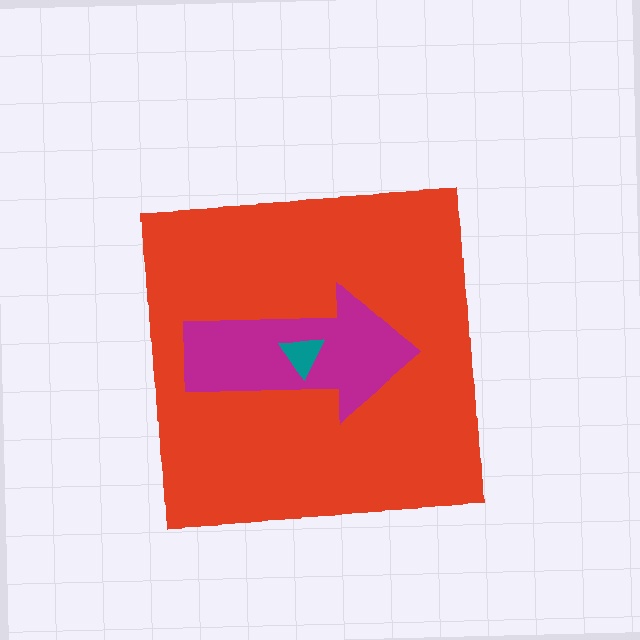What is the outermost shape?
The red square.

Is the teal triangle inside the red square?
Yes.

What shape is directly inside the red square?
The magenta arrow.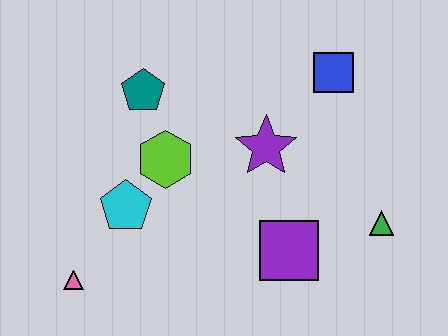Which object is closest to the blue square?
The purple star is closest to the blue square.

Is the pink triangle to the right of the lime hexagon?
No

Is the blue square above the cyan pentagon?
Yes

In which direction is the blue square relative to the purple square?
The blue square is above the purple square.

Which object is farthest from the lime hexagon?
The green triangle is farthest from the lime hexagon.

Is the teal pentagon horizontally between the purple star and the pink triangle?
Yes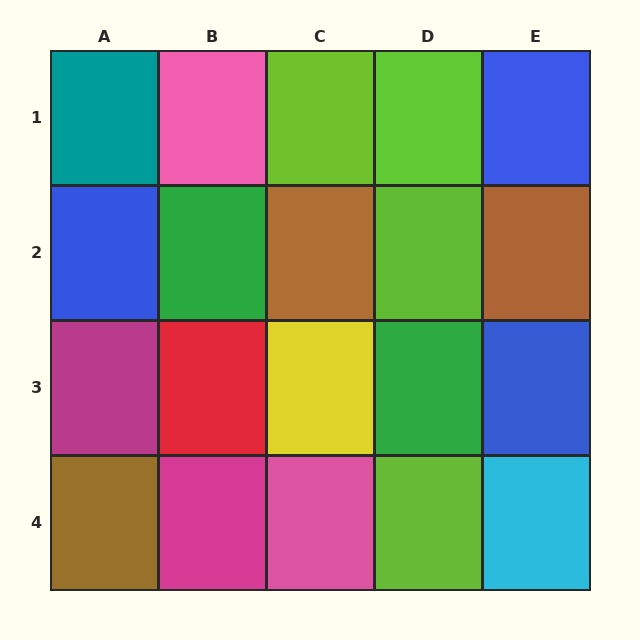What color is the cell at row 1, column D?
Lime.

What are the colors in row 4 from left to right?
Brown, magenta, pink, lime, cyan.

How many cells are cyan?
1 cell is cyan.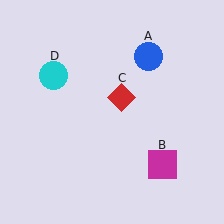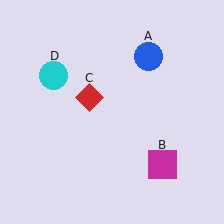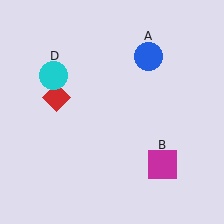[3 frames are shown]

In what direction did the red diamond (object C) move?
The red diamond (object C) moved left.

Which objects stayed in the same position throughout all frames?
Blue circle (object A) and magenta square (object B) and cyan circle (object D) remained stationary.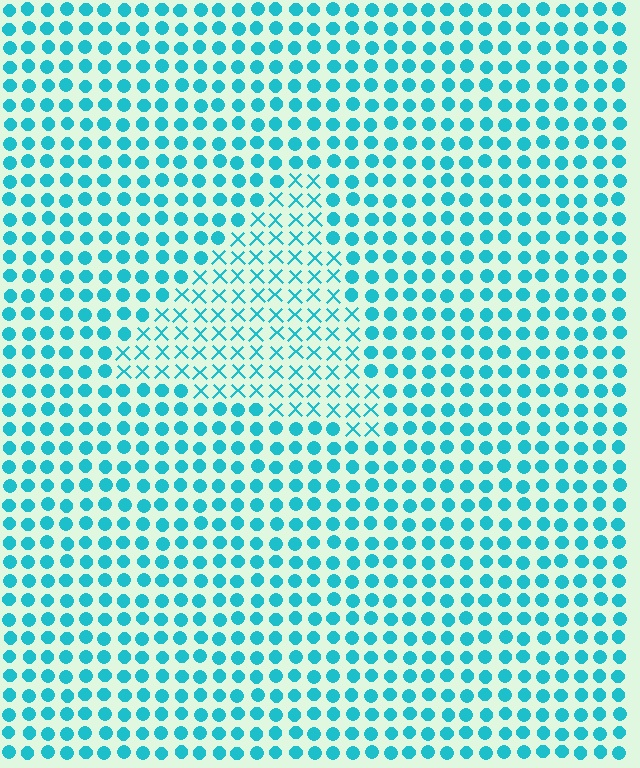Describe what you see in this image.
The image is filled with small cyan elements arranged in a uniform grid. A triangle-shaped region contains X marks, while the surrounding area contains circles. The boundary is defined purely by the change in element shape.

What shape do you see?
I see a triangle.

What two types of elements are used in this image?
The image uses X marks inside the triangle region and circles outside it.